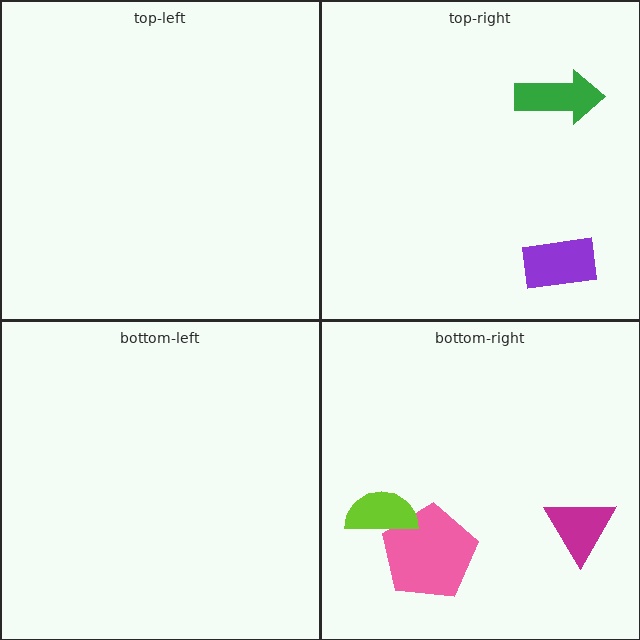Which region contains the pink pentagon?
The bottom-right region.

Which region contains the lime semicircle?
The bottom-right region.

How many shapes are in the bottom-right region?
3.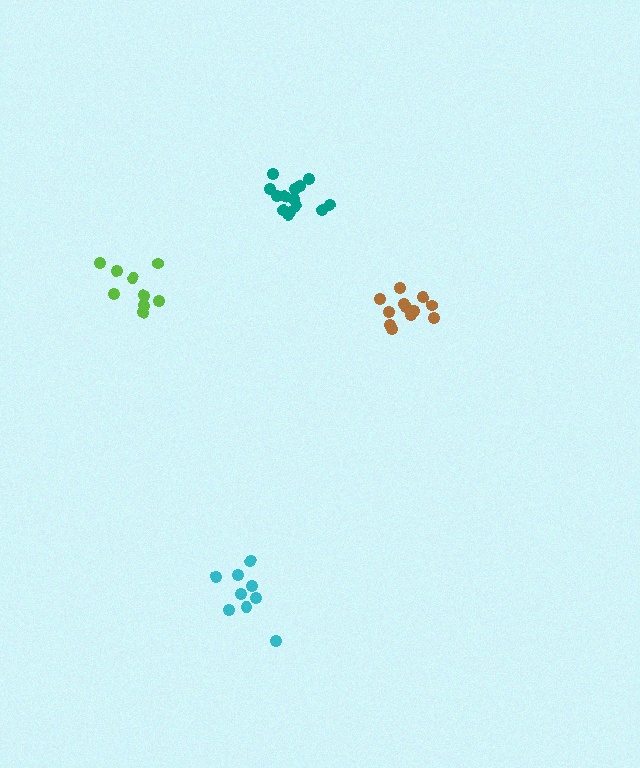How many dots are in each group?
Group 1: 14 dots, Group 2: 13 dots, Group 3: 9 dots, Group 4: 9 dots (45 total).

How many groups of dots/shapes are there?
There are 4 groups.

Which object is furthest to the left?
The lime cluster is leftmost.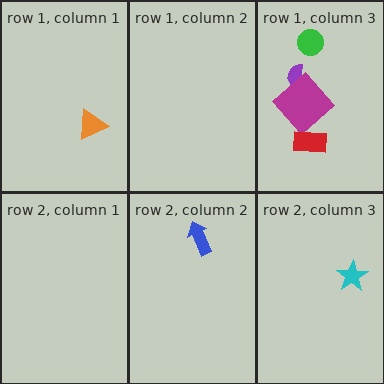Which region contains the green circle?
The row 1, column 3 region.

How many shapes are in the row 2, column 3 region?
1.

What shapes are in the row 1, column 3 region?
The purple semicircle, the magenta diamond, the green circle, the red rectangle.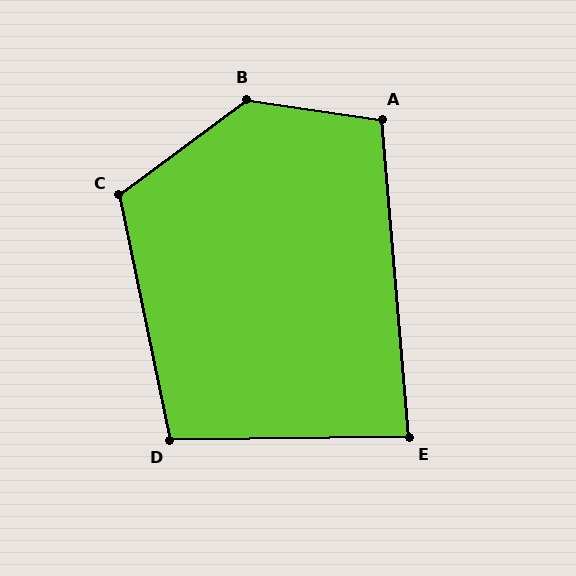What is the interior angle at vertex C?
Approximately 115 degrees (obtuse).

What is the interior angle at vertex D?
Approximately 101 degrees (obtuse).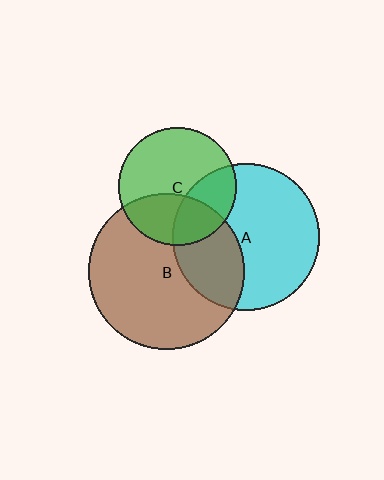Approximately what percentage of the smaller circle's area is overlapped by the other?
Approximately 35%.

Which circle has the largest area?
Circle B (brown).